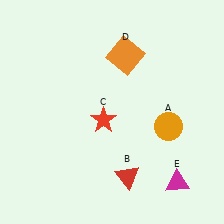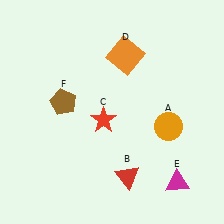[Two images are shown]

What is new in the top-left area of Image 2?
A brown pentagon (F) was added in the top-left area of Image 2.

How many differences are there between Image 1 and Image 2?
There is 1 difference between the two images.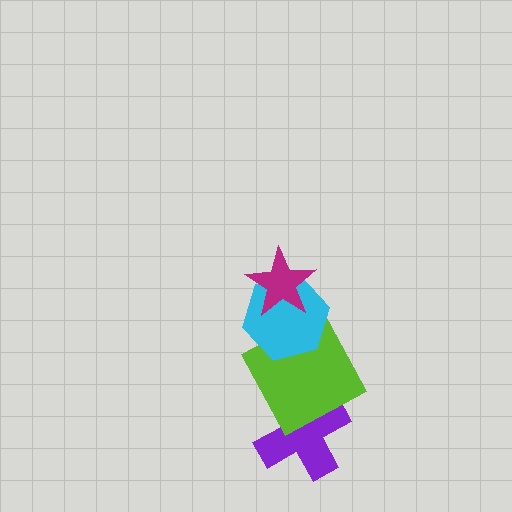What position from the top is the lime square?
The lime square is 3rd from the top.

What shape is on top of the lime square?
The cyan hexagon is on top of the lime square.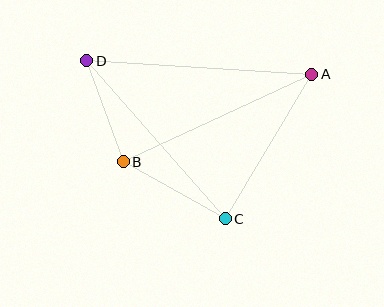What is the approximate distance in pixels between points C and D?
The distance between C and D is approximately 210 pixels.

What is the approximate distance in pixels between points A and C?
The distance between A and C is approximately 168 pixels.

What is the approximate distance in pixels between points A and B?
The distance between A and B is approximately 207 pixels.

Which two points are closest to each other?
Points B and D are closest to each other.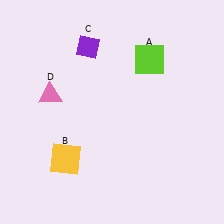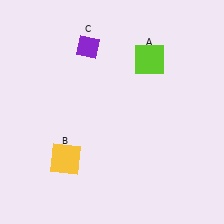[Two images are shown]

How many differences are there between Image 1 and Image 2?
There is 1 difference between the two images.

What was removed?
The pink triangle (D) was removed in Image 2.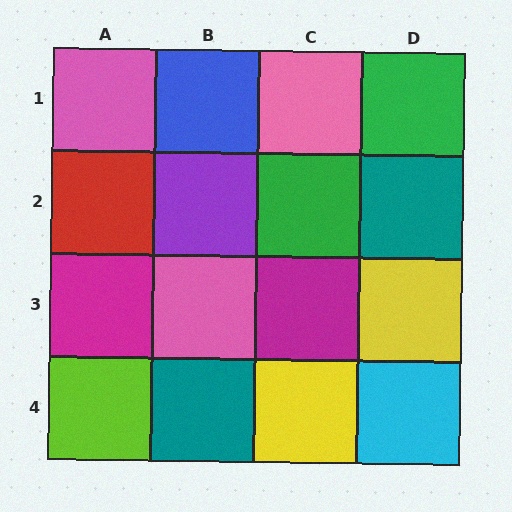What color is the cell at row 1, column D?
Green.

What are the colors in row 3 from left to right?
Magenta, pink, magenta, yellow.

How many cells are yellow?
2 cells are yellow.